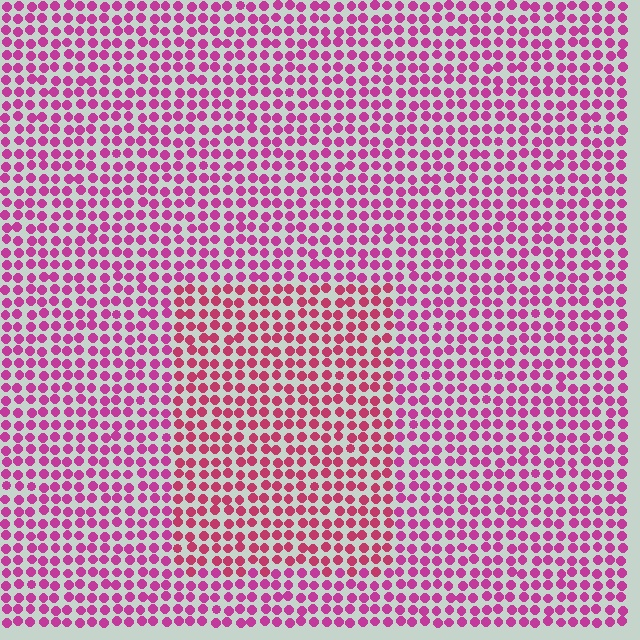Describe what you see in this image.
The image is filled with small magenta elements in a uniform arrangement. A rectangle-shaped region is visible where the elements are tinted to a slightly different hue, forming a subtle color boundary.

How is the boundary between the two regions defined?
The boundary is defined purely by a slight shift in hue (about 23 degrees). Spacing, size, and orientation are identical on both sides.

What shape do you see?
I see a rectangle.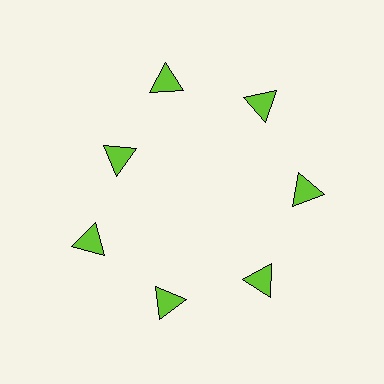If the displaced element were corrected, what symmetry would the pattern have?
It would have 7-fold rotational symmetry — the pattern would map onto itself every 51 degrees.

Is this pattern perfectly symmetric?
No. The 7 lime triangles are arranged in a ring, but one element near the 10 o'clock position is pulled inward toward the center, breaking the 7-fold rotational symmetry.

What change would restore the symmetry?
The symmetry would be restored by moving it outward, back onto the ring so that all 7 triangles sit at equal angles and equal distance from the center.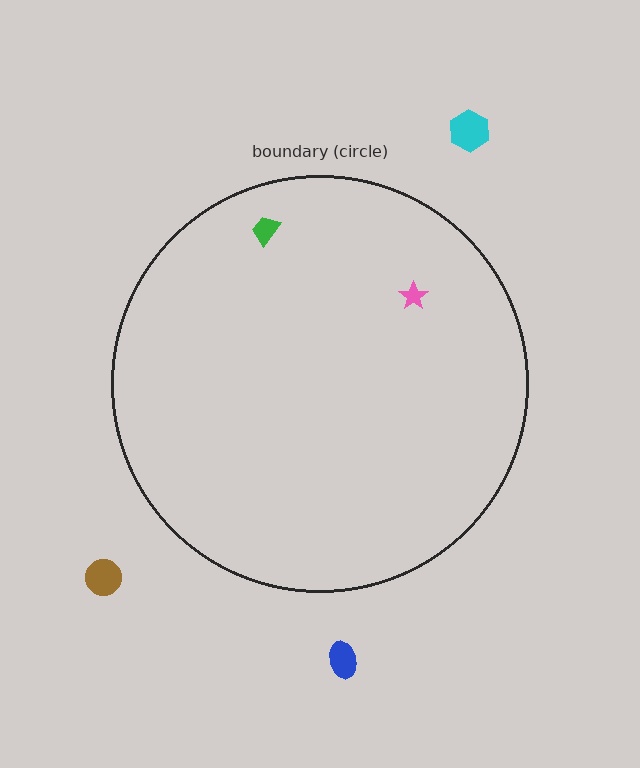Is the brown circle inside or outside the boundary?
Outside.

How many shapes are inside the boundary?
2 inside, 3 outside.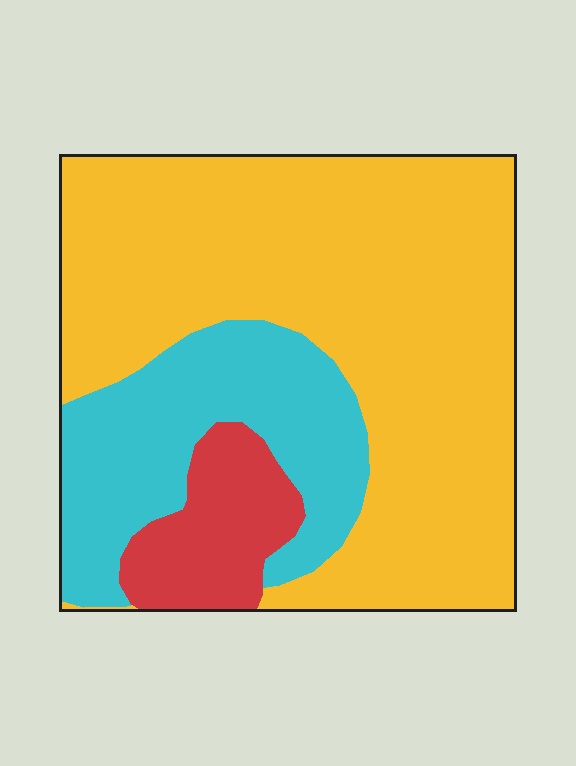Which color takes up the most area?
Yellow, at roughly 65%.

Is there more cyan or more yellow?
Yellow.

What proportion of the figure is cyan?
Cyan covers roughly 25% of the figure.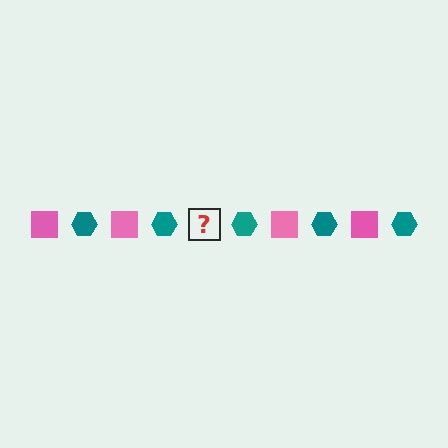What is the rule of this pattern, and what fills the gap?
The rule is that the pattern alternates between pink square and teal hexagon. The gap should be filled with a pink square.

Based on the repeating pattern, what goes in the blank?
The blank should be a pink square.